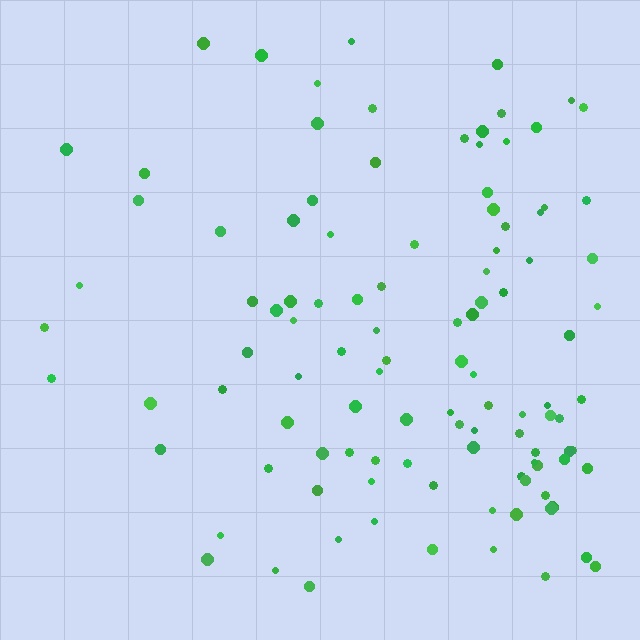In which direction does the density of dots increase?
From left to right, with the right side densest.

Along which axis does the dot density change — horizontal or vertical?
Horizontal.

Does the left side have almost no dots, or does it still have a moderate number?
Still a moderate number, just noticeably fewer than the right.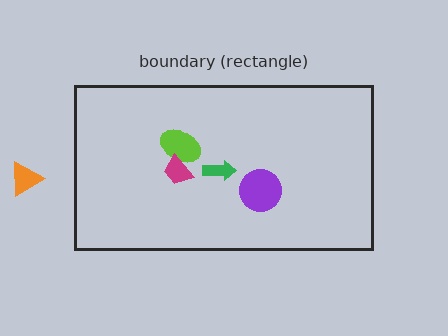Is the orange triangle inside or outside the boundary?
Outside.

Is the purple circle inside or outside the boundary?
Inside.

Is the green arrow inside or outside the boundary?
Inside.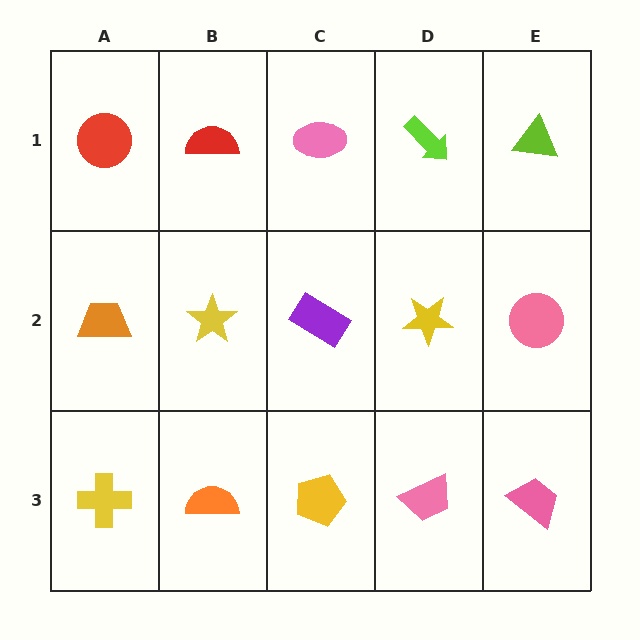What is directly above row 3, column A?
An orange trapezoid.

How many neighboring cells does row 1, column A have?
2.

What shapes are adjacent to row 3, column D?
A yellow star (row 2, column D), a yellow pentagon (row 3, column C), a pink trapezoid (row 3, column E).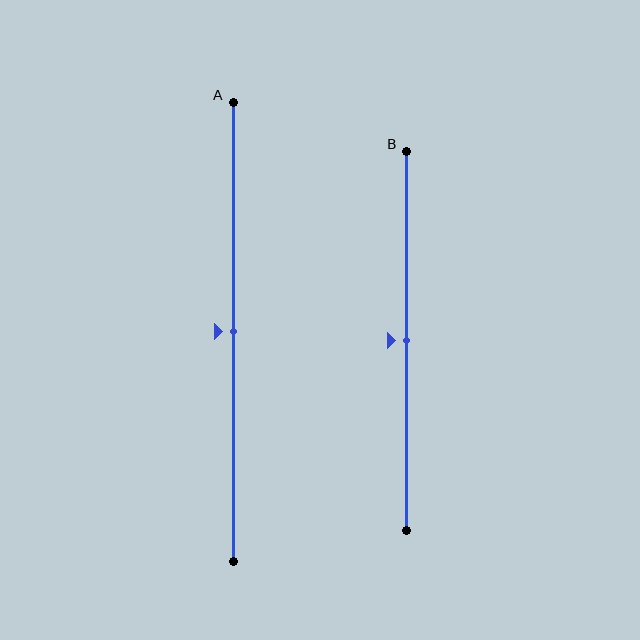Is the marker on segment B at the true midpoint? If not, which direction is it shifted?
Yes, the marker on segment B is at the true midpoint.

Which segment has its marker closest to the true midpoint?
Segment A has its marker closest to the true midpoint.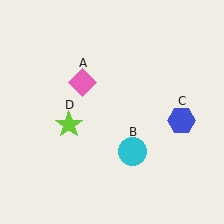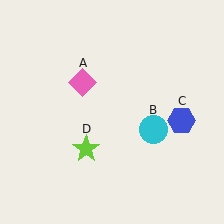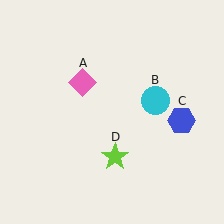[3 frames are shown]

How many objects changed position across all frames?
2 objects changed position: cyan circle (object B), lime star (object D).